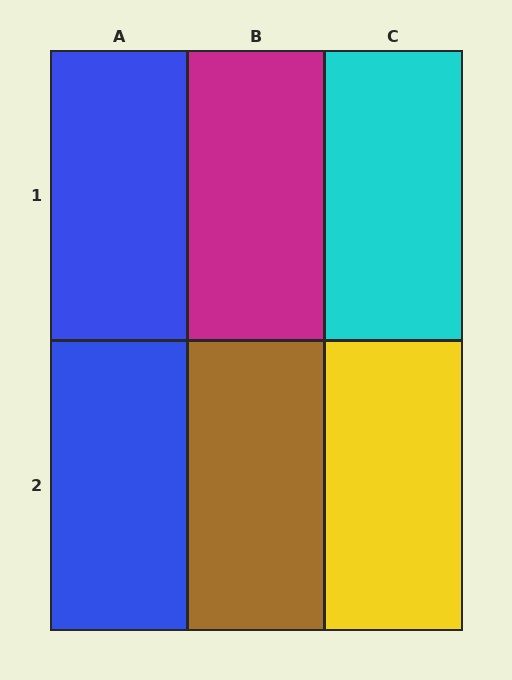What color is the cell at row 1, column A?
Blue.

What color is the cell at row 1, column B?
Magenta.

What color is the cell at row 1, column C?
Cyan.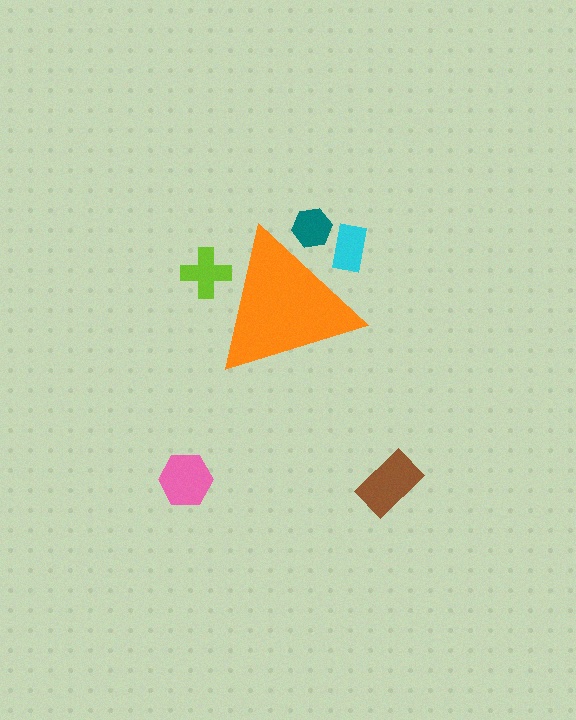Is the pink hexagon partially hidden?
No, the pink hexagon is fully visible.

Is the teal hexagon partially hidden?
Yes, the teal hexagon is partially hidden behind the orange triangle.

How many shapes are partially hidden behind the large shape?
3 shapes are partially hidden.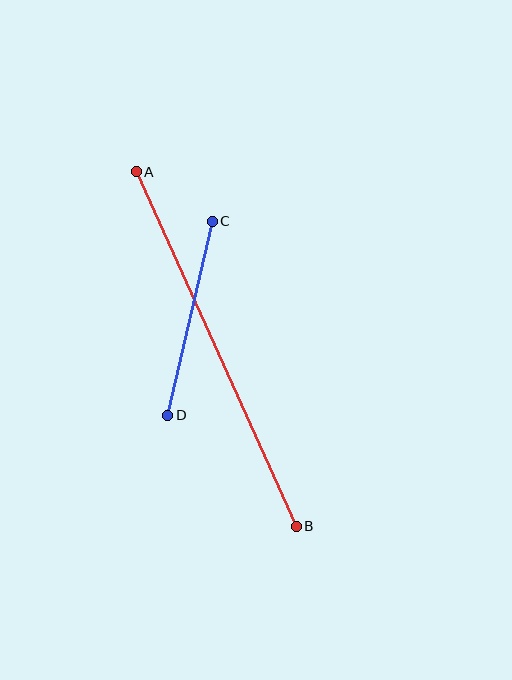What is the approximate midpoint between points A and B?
The midpoint is at approximately (216, 349) pixels.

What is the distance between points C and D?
The distance is approximately 199 pixels.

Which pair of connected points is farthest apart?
Points A and B are farthest apart.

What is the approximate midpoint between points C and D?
The midpoint is at approximately (190, 318) pixels.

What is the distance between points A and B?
The distance is approximately 389 pixels.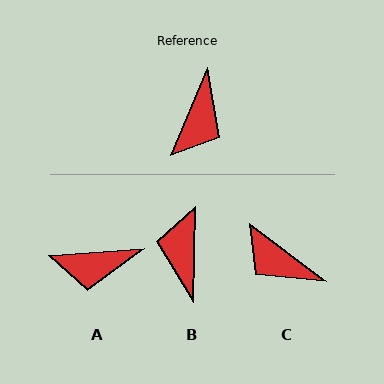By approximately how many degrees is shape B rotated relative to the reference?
Approximately 158 degrees clockwise.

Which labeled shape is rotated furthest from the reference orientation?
B, about 158 degrees away.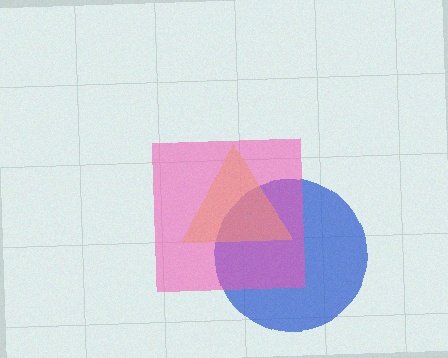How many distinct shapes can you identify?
There are 3 distinct shapes: a blue circle, a yellow triangle, a pink square.